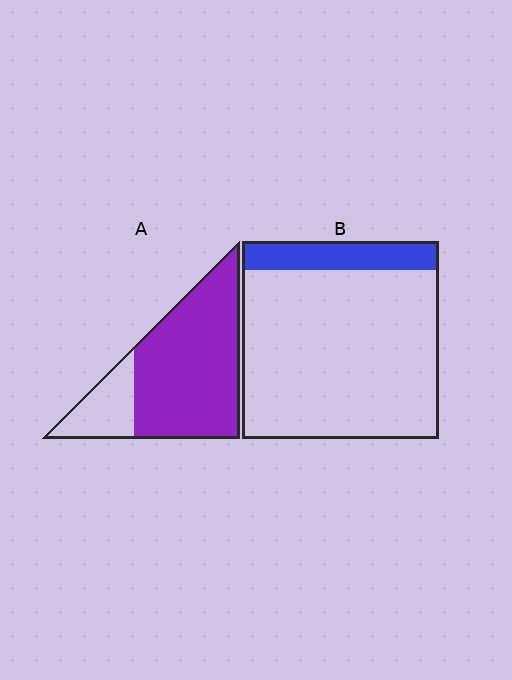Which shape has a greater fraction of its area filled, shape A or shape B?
Shape A.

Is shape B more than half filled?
No.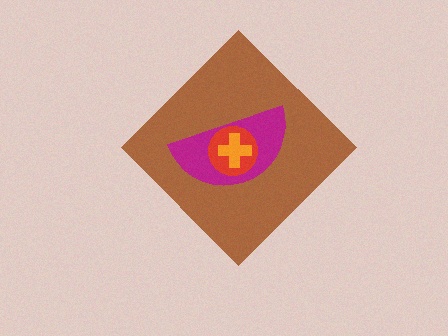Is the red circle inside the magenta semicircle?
Yes.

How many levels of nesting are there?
4.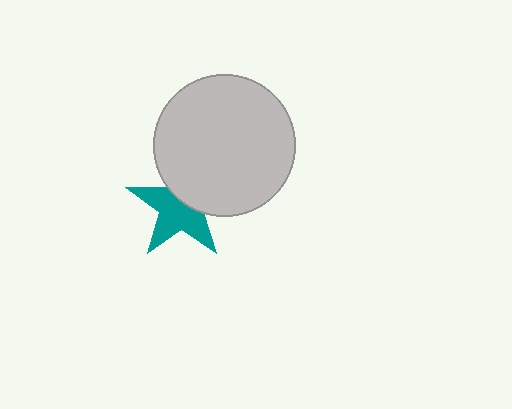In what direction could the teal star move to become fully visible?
The teal star could move toward the lower-left. That would shift it out from behind the light gray circle entirely.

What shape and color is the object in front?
The object in front is a light gray circle.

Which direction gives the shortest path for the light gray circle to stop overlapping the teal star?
Moving toward the upper-right gives the shortest separation.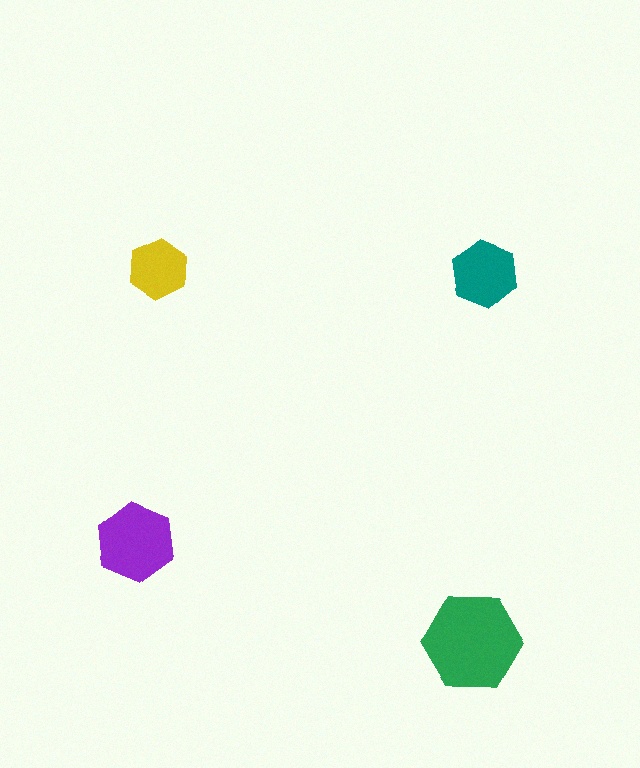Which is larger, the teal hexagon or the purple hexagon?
The purple one.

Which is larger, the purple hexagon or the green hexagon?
The green one.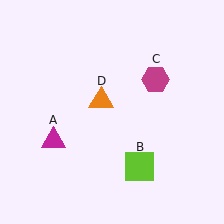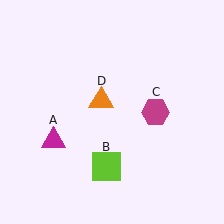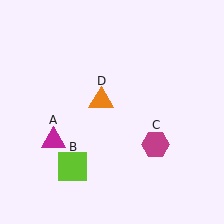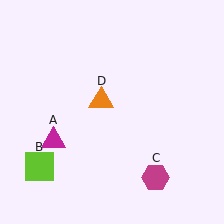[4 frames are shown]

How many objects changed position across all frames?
2 objects changed position: lime square (object B), magenta hexagon (object C).